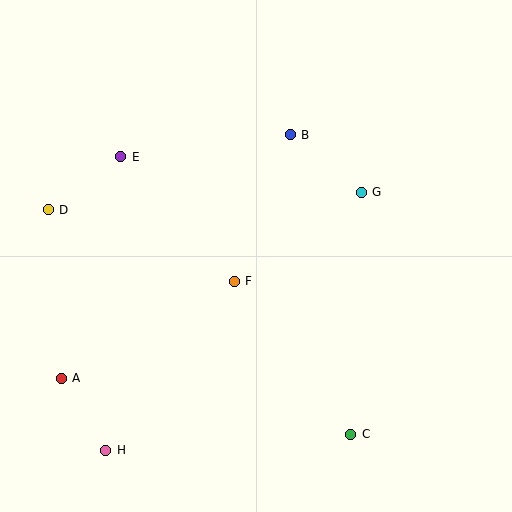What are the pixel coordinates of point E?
Point E is at (121, 157).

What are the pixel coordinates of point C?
Point C is at (350, 434).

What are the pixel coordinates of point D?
Point D is at (48, 210).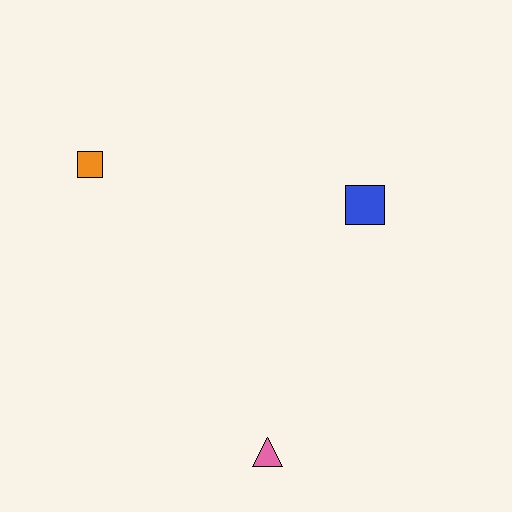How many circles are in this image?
There are no circles.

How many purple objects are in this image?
There are no purple objects.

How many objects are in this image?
There are 3 objects.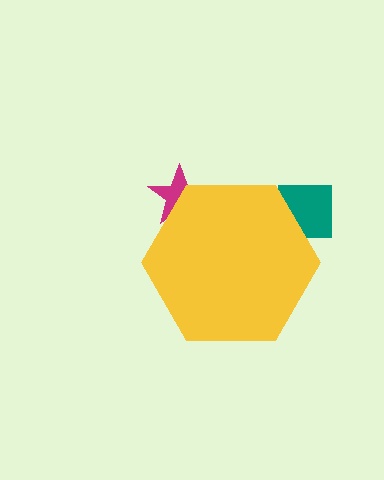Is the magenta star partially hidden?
Yes, the magenta star is partially hidden behind the yellow hexagon.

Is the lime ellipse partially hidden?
Yes, the lime ellipse is partially hidden behind the yellow hexagon.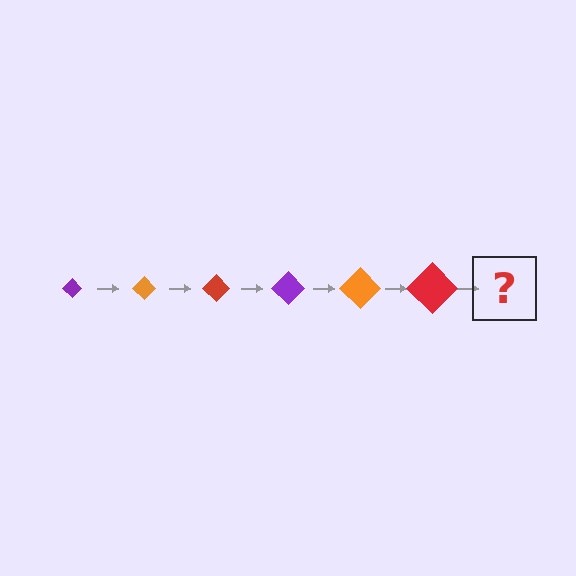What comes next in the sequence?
The next element should be a purple diamond, larger than the previous one.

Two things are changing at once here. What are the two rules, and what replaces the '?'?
The two rules are that the diamond grows larger each step and the color cycles through purple, orange, and red. The '?' should be a purple diamond, larger than the previous one.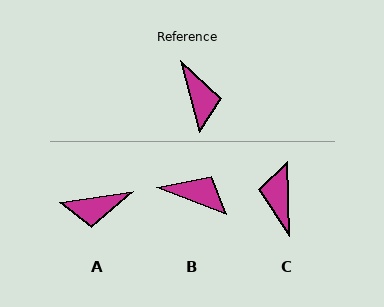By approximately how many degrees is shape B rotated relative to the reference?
Approximately 54 degrees counter-clockwise.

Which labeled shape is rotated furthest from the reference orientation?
C, about 167 degrees away.